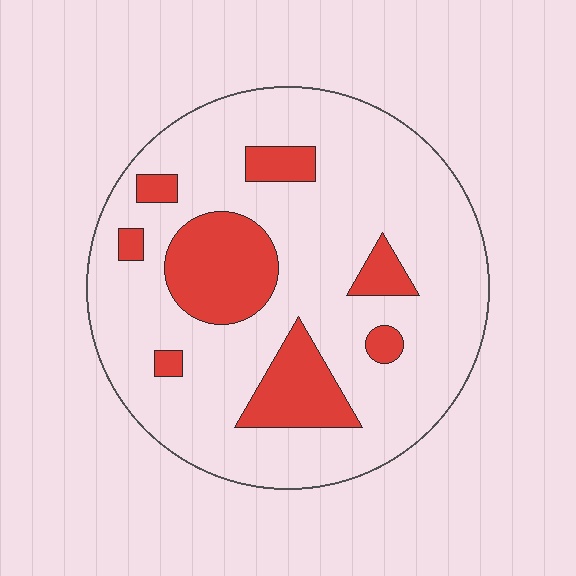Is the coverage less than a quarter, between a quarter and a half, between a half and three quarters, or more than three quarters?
Less than a quarter.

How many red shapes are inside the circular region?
8.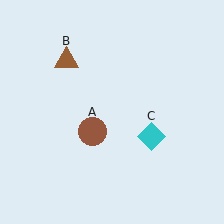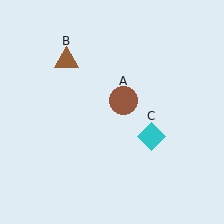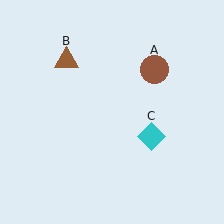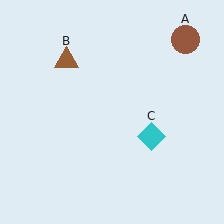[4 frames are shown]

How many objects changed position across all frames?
1 object changed position: brown circle (object A).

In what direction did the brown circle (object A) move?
The brown circle (object A) moved up and to the right.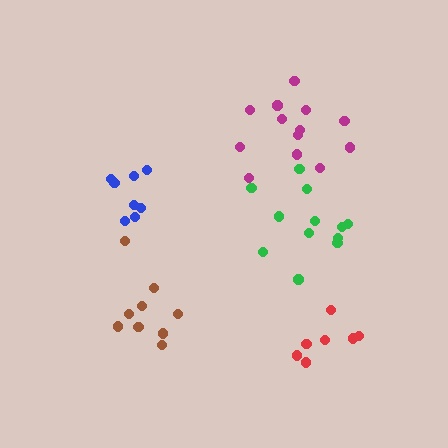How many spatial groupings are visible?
There are 5 spatial groupings.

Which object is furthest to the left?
The blue cluster is leftmost.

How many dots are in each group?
Group 1: 13 dots, Group 2: 9 dots, Group 3: 7 dots, Group 4: 8 dots, Group 5: 12 dots (49 total).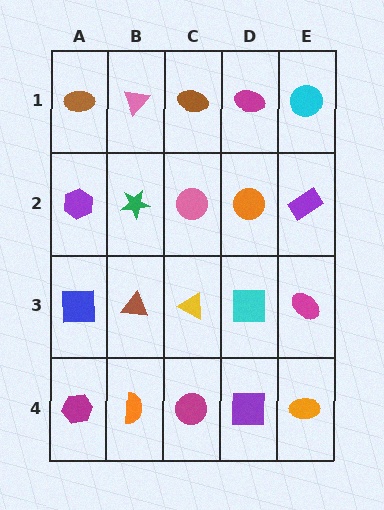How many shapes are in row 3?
5 shapes.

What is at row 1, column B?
A pink triangle.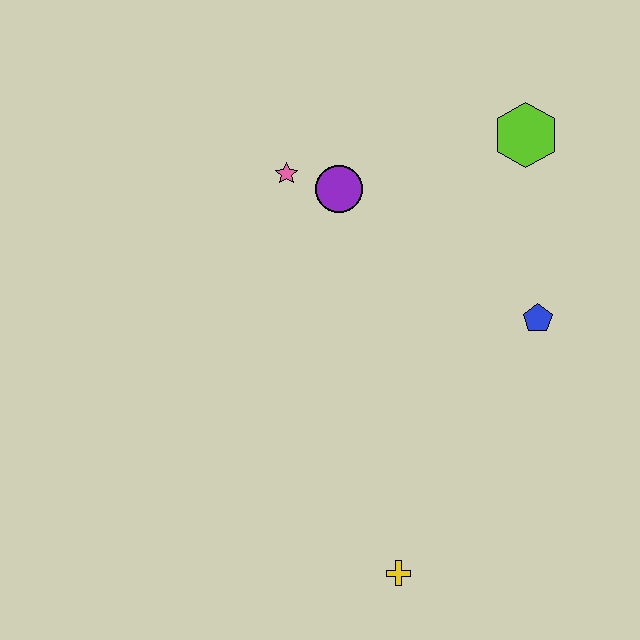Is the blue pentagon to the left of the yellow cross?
No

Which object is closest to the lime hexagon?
The blue pentagon is closest to the lime hexagon.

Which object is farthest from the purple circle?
The yellow cross is farthest from the purple circle.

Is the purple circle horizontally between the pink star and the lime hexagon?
Yes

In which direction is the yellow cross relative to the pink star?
The yellow cross is below the pink star.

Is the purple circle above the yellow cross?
Yes